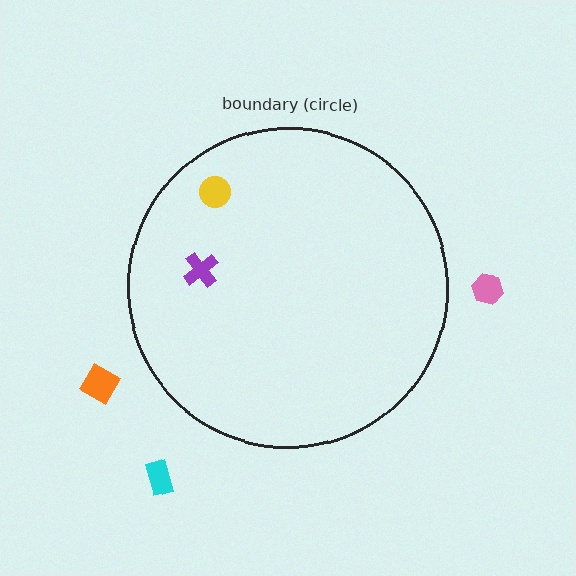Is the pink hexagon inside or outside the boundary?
Outside.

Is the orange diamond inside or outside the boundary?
Outside.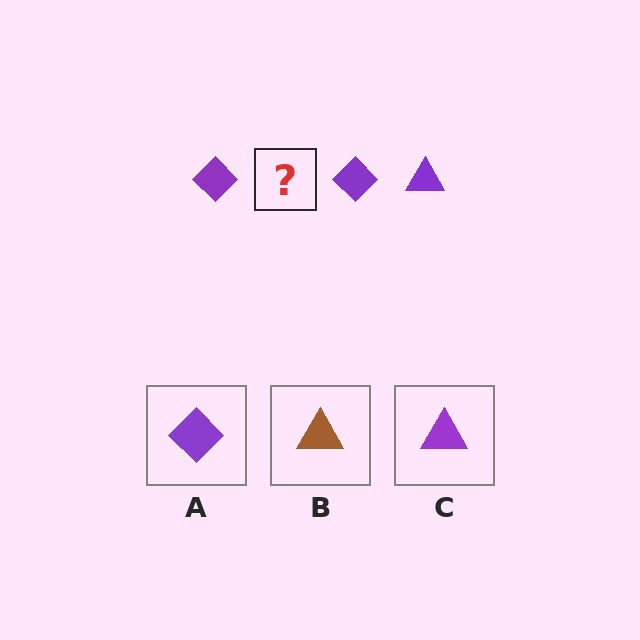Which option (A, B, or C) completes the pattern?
C.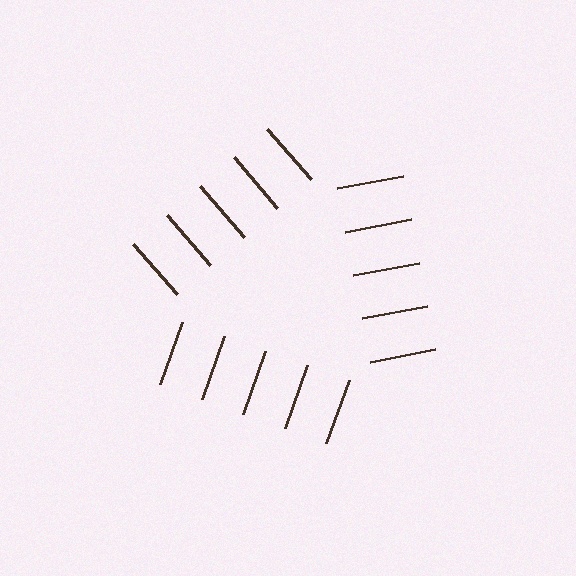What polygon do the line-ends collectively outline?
An illusory triangle — the line segments terminate on its edges but no continuous stroke is drawn.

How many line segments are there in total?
15 — 5 along each of the 3 edges.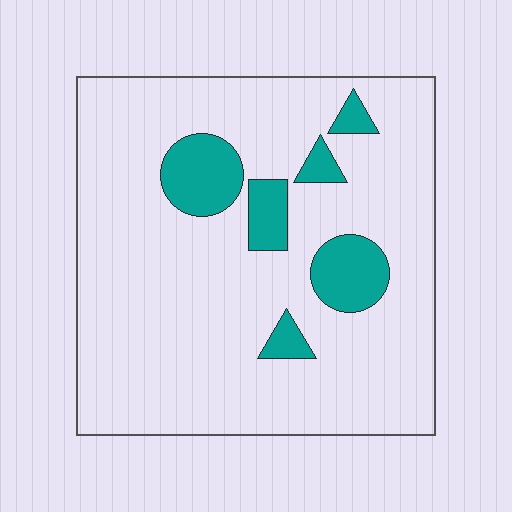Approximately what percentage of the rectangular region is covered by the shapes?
Approximately 15%.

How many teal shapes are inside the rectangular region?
6.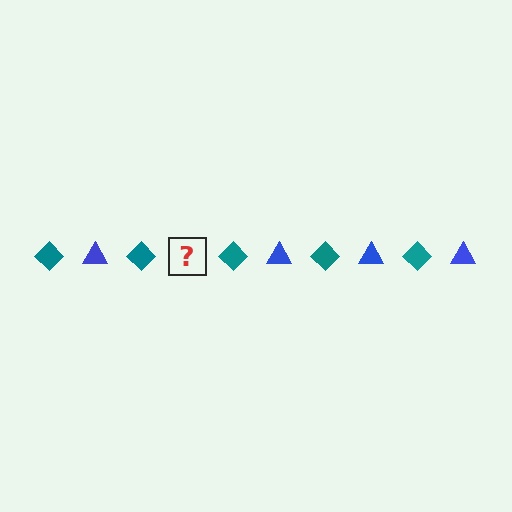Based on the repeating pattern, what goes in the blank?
The blank should be a blue triangle.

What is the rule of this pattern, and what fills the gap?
The rule is that the pattern alternates between teal diamond and blue triangle. The gap should be filled with a blue triangle.